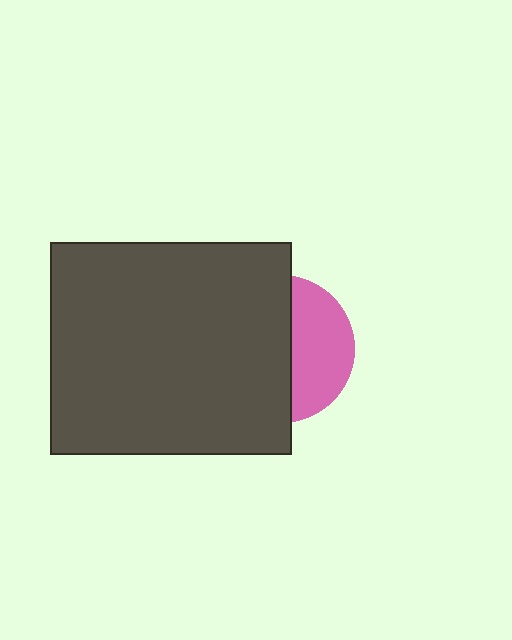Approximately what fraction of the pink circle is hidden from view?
Roughly 59% of the pink circle is hidden behind the dark gray rectangle.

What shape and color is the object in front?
The object in front is a dark gray rectangle.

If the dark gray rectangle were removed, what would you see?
You would see the complete pink circle.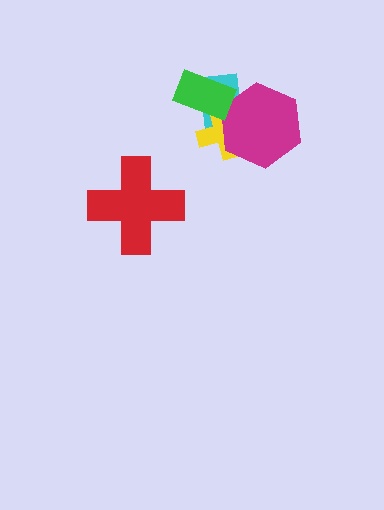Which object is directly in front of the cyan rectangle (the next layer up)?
The yellow cross is directly in front of the cyan rectangle.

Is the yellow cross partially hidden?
Yes, it is partially covered by another shape.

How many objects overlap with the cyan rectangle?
3 objects overlap with the cyan rectangle.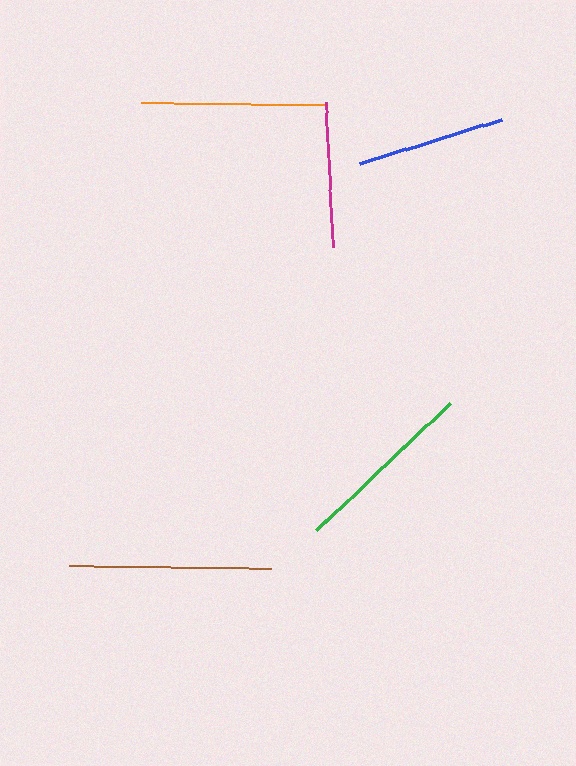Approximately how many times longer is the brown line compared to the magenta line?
The brown line is approximately 1.4 times the length of the magenta line.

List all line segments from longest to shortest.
From longest to shortest: brown, green, orange, blue, magenta.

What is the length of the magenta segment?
The magenta segment is approximately 144 pixels long.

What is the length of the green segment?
The green segment is approximately 185 pixels long.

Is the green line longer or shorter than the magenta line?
The green line is longer than the magenta line.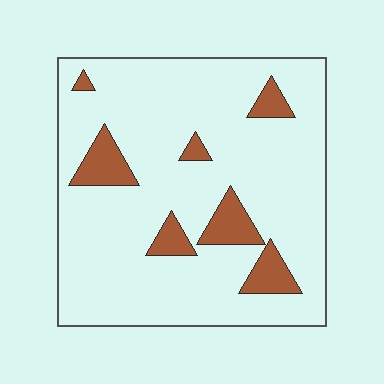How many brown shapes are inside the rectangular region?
7.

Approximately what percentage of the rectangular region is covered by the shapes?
Approximately 15%.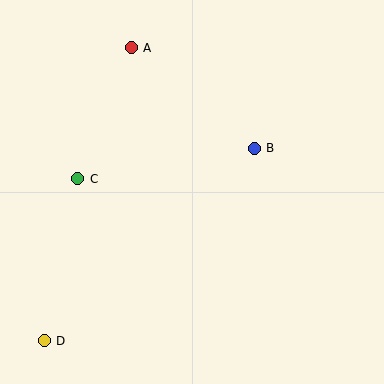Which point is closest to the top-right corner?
Point B is closest to the top-right corner.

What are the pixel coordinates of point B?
Point B is at (254, 148).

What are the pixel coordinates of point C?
Point C is at (78, 179).